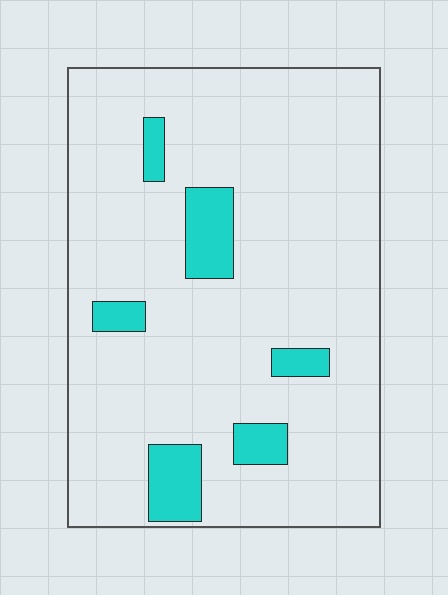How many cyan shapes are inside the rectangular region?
6.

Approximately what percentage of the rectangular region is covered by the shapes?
Approximately 10%.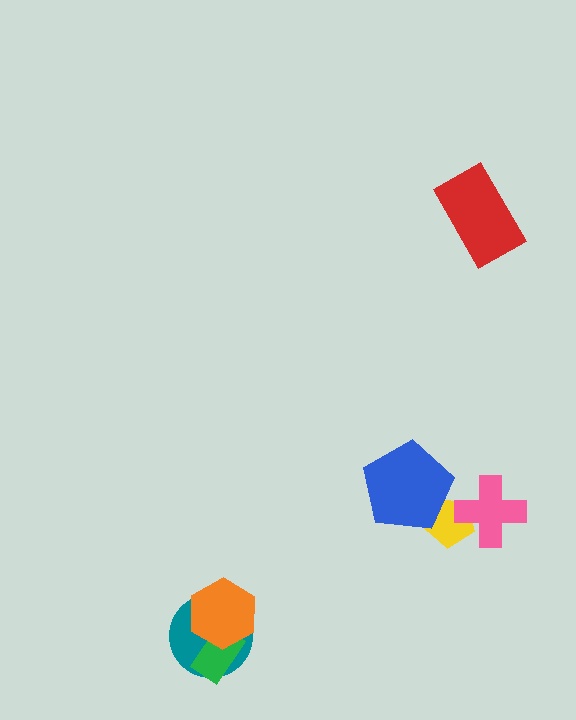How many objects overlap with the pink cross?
1 object overlaps with the pink cross.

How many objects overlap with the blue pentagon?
1 object overlaps with the blue pentagon.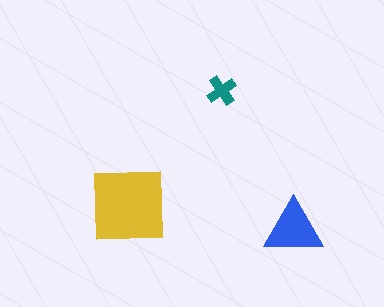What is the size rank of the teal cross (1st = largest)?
3rd.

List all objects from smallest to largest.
The teal cross, the blue triangle, the yellow square.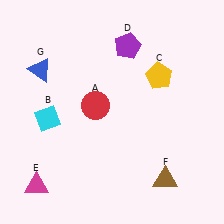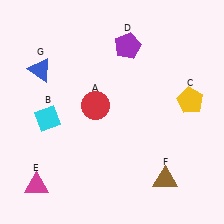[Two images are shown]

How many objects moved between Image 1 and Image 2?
1 object moved between the two images.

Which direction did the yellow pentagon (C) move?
The yellow pentagon (C) moved right.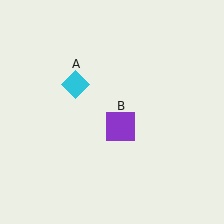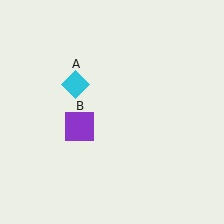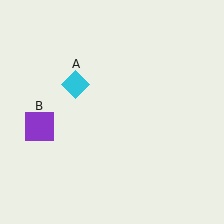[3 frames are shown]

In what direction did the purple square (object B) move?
The purple square (object B) moved left.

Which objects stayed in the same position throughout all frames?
Cyan diamond (object A) remained stationary.